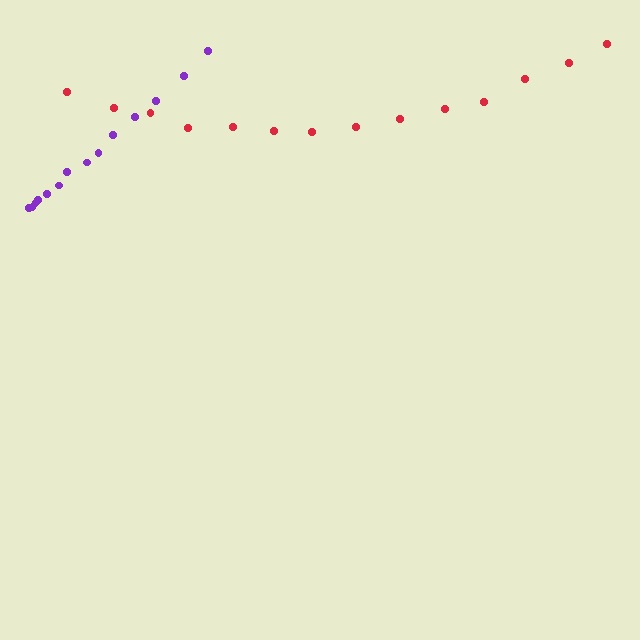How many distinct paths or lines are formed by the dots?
There are 2 distinct paths.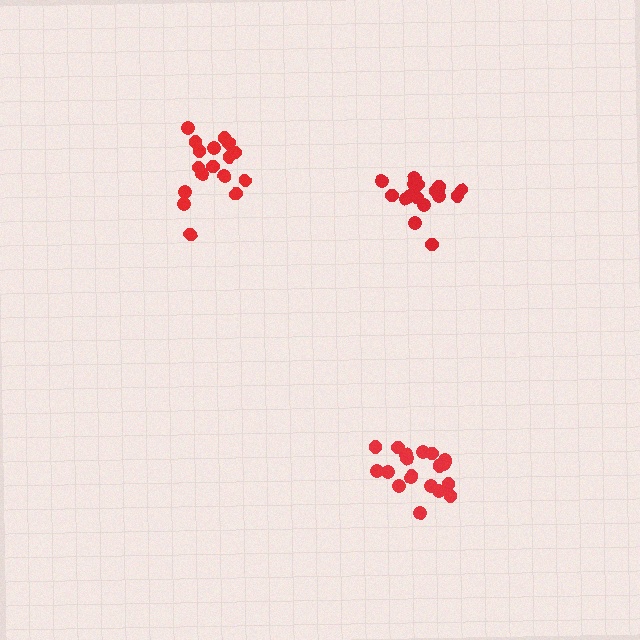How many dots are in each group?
Group 1: 19 dots, Group 2: 17 dots, Group 3: 17 dots (53 total).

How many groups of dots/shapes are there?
There are 3 groups.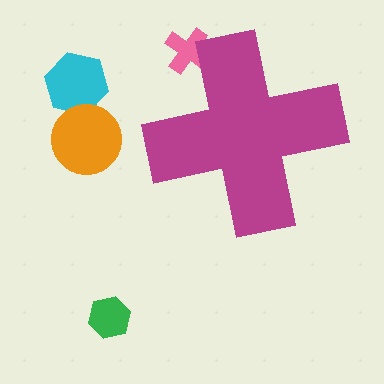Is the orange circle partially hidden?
No, the orange circle is fully visible.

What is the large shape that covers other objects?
A magenta cross.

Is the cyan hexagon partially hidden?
No, the cyan hexagon is fully visible.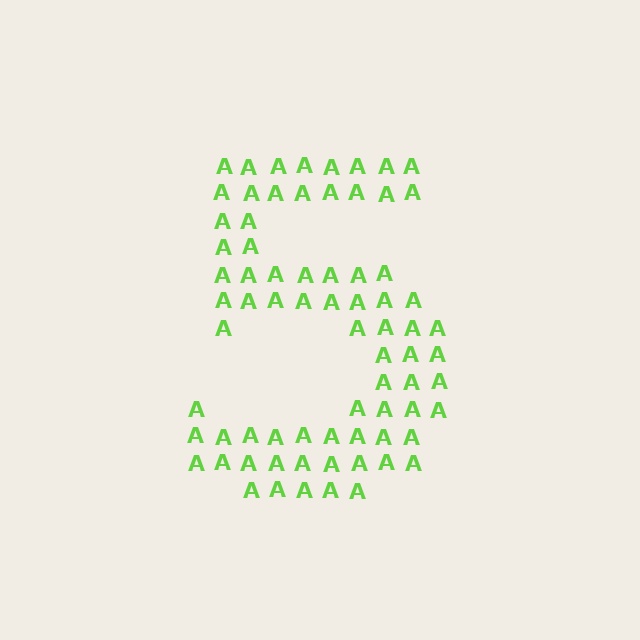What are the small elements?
The small elements are letter A's.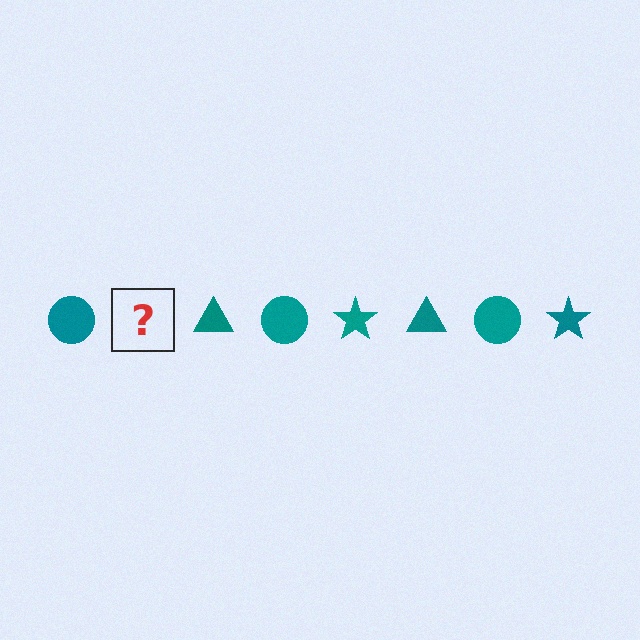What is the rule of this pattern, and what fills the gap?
The rule is that the pattern cycles through circle, star, triangle shapes in teal. The gap should be filled with a teal star.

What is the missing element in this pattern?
The missing element is a teal star.